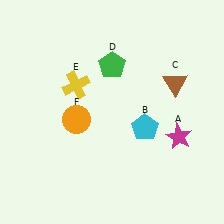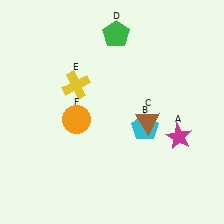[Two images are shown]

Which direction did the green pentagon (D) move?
The green pentagon (D) moved up.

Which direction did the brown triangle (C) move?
The brown triangle (C) moved down.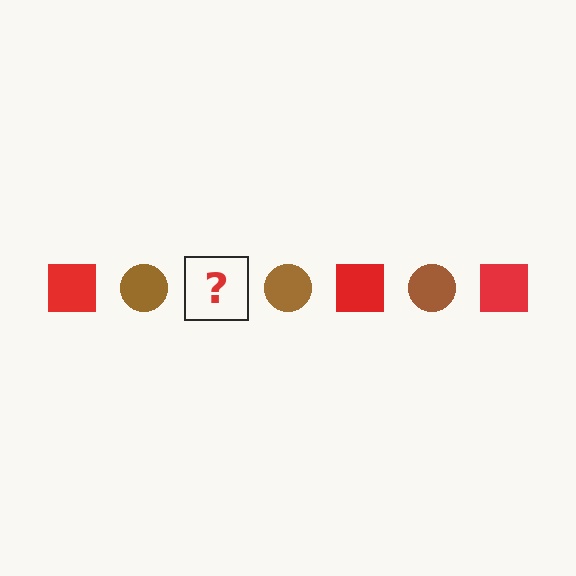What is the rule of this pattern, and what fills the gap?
The rule is that the pattern alternates between red square and brown circle. The gap should be filled with a red square.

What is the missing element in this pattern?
The missing element is a red square.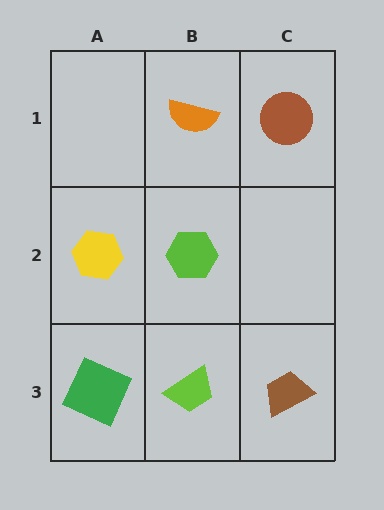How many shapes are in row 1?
2 shapes.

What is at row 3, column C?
A brown trapezoid.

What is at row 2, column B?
A lime hexagon.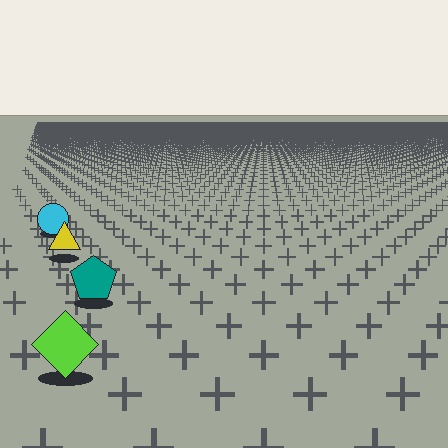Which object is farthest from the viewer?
The cyan circle is farthest from the viewer. It appears smaller and the ground texture around it is denser.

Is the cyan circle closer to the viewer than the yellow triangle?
No. The yellow triangle is closer — you can tell from the texture gradient: the ground texture is coarser near it.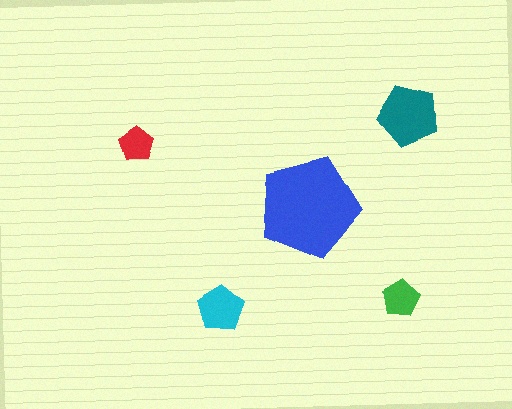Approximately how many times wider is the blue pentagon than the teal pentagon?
About 1.5 times wider.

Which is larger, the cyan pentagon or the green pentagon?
The cyan one.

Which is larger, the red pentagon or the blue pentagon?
The blue one.